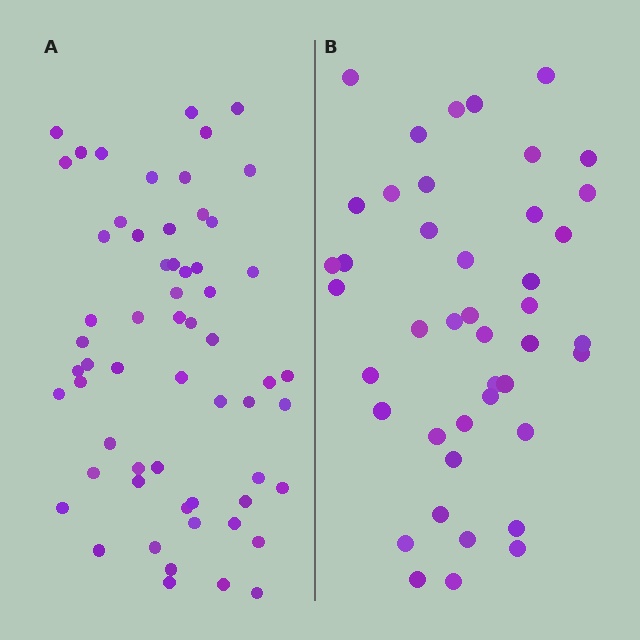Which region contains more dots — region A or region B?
Region A (the left region) has more dots.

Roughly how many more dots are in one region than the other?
Region A has approximately 15 more dots than region B.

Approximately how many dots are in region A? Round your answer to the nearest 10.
About 60 dots.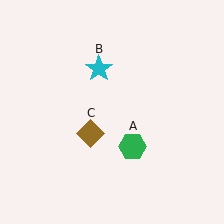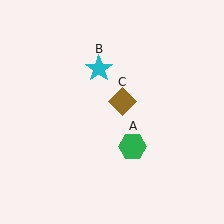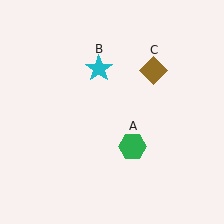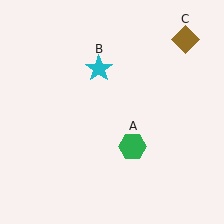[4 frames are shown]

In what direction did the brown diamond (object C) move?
The brown diamond (object C) moved up and to the right.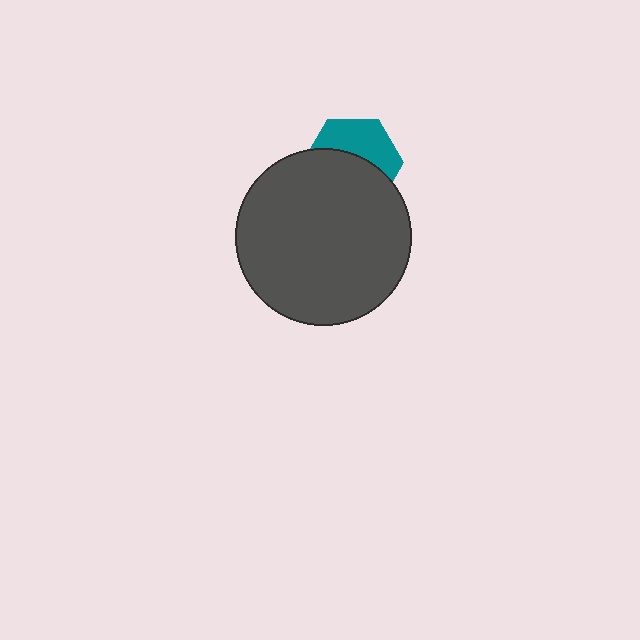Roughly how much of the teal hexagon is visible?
A small part of it is visible (roughly 43%).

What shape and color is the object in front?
The object in front is a dark gray circle.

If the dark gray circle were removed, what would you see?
You would see the complete teal hexagon.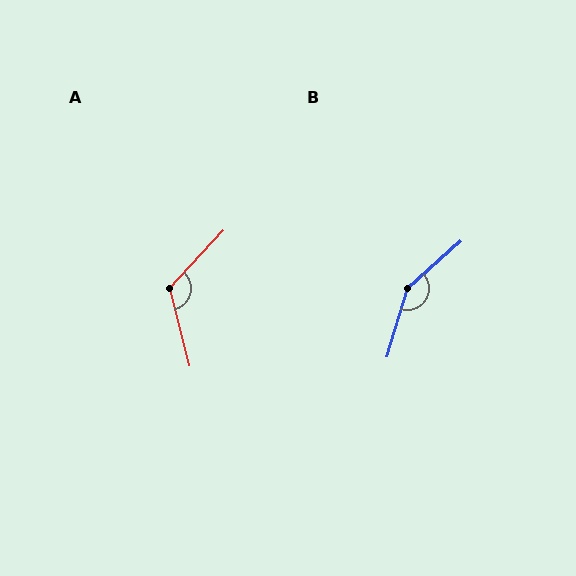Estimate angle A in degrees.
Approximately 123 degrees.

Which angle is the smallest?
A, at approximately 123 degrees.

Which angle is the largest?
B, at approximately 148 degrees.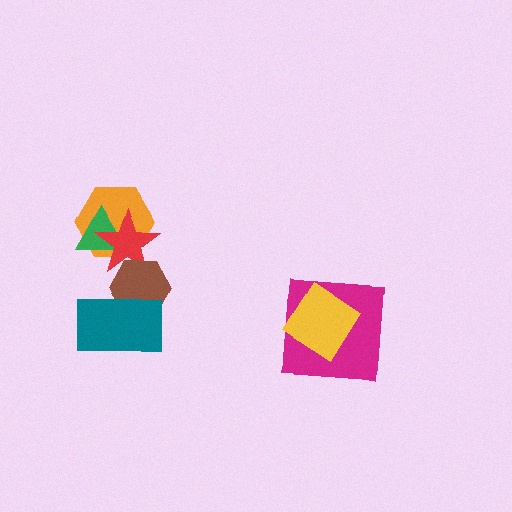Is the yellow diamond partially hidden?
No, no other shape covers it.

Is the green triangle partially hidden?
Yes, it is partially covered by another shape.